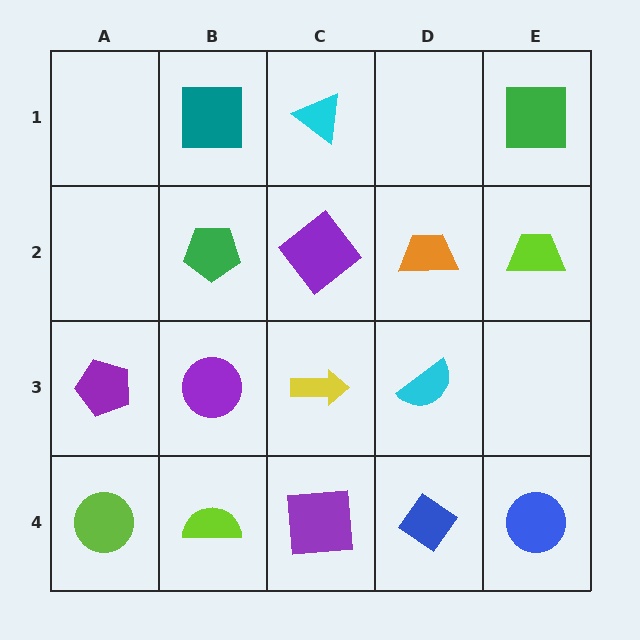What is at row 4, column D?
A blue diamond.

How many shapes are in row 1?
3 shapes.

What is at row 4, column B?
A lime semicircle.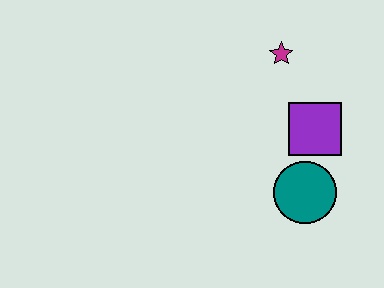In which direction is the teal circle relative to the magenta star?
The teal circle is below the magenta star.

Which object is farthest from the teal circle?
The magenta star is farthest from the teal circle.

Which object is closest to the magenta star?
The purple square is closest to the magenta star.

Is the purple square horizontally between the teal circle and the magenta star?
No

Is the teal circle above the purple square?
No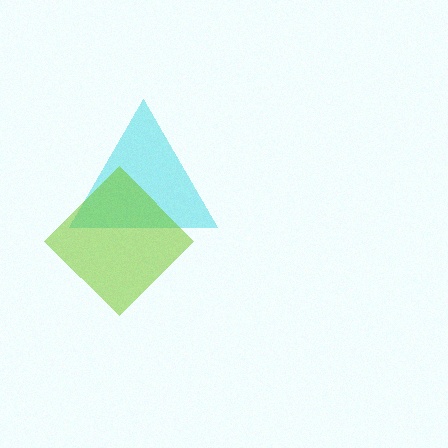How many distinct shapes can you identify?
There are 2 distinct shapes: a cyan triangle, a lime diamond.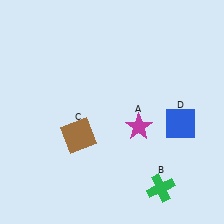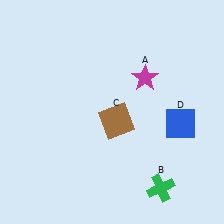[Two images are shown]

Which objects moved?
The objects that moved are: the magenta star (A), the brown square (C).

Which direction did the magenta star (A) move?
The magenta star (A) moved up.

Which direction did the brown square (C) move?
The brown square (C) moved right.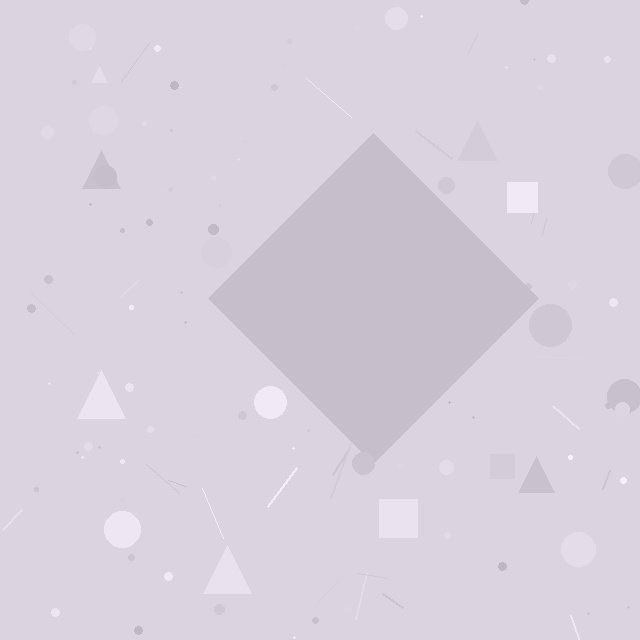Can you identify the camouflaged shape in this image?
The camouflaged shape is a diamond.